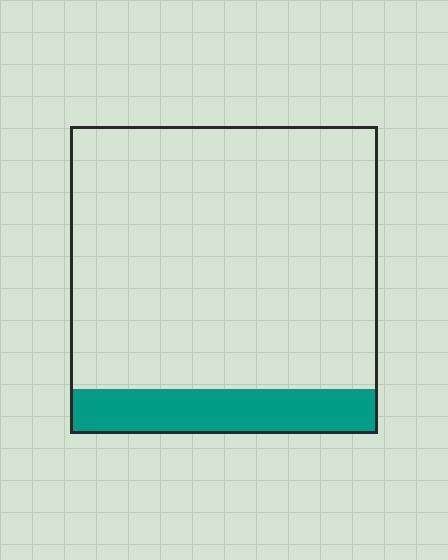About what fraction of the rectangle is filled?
About one sixth (1/6).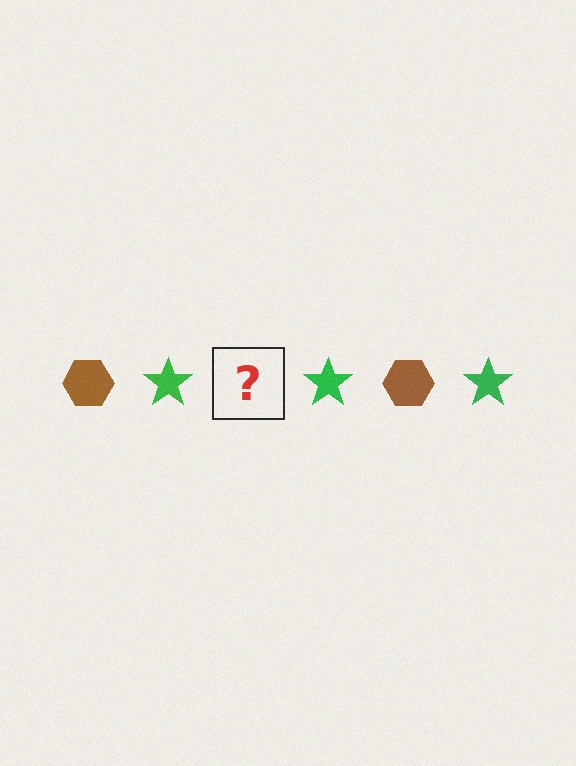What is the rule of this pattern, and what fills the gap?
The rule is that the pattern alternates between brown hexagon and green star. The gap should be filled with a brown hexagon.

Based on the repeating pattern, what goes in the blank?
The blank should be a brown hexagon.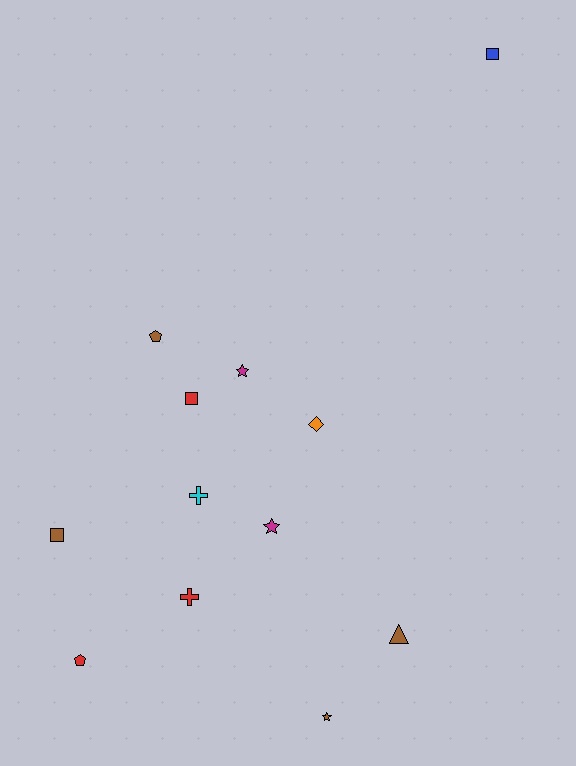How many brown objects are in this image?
There are 4 brown objects.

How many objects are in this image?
There are 12 objects.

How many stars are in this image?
There are 3 stars.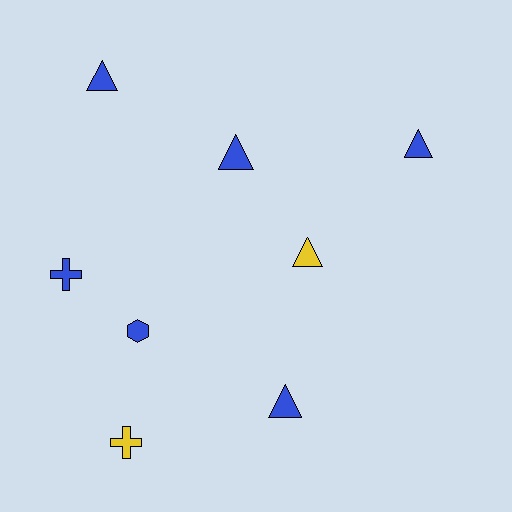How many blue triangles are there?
There are 4 blue triangles.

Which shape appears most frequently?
Triangle, with 5 objects.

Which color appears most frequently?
Blue, with 6 objects.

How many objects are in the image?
There are 8 objects.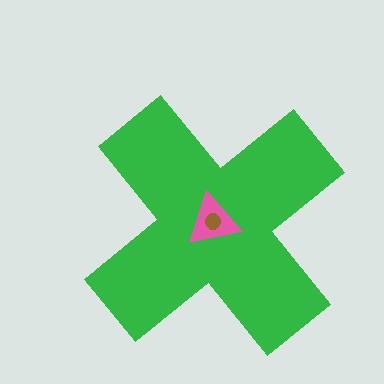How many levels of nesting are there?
3.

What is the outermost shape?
The green cross.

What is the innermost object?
The brown circle.